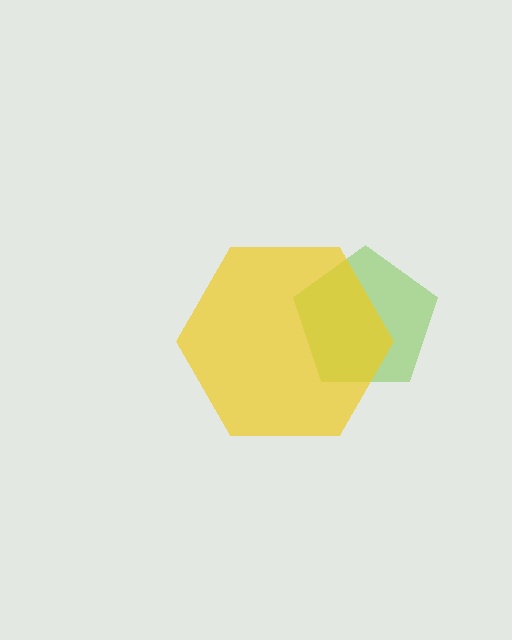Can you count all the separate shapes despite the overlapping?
Yes, there are 2 separate shapes.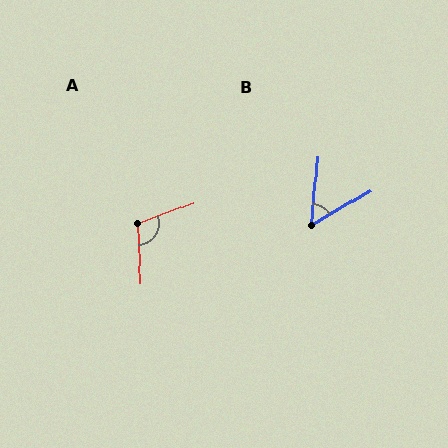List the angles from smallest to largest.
B (55°), A (108°).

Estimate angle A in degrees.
Approximately 108 degrees.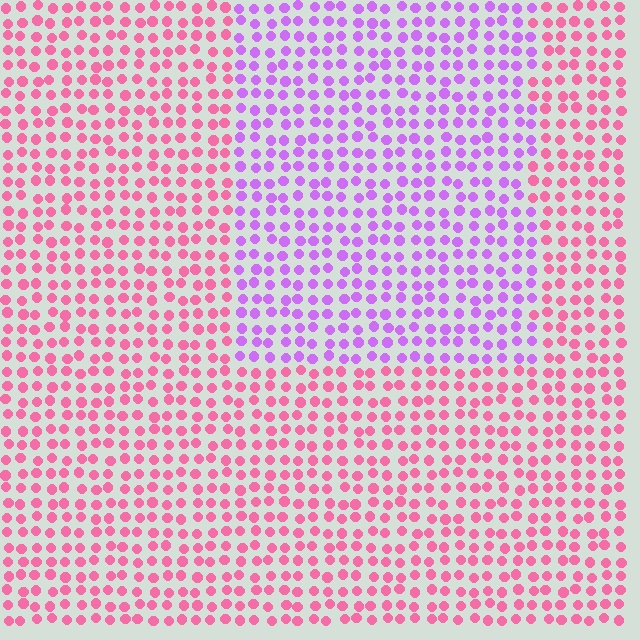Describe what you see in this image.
The image is filled with small pink elements in a uniform arrangement. A rectangle-shaped region is visible where the elements are tinted to a slightly different hue, forming a subtle color boundary.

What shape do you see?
I see a rectangle.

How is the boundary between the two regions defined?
The boundary is defined purely by a slight shift in hue (about 52 degrees). Spacing, size, and orientation are identical on both sides.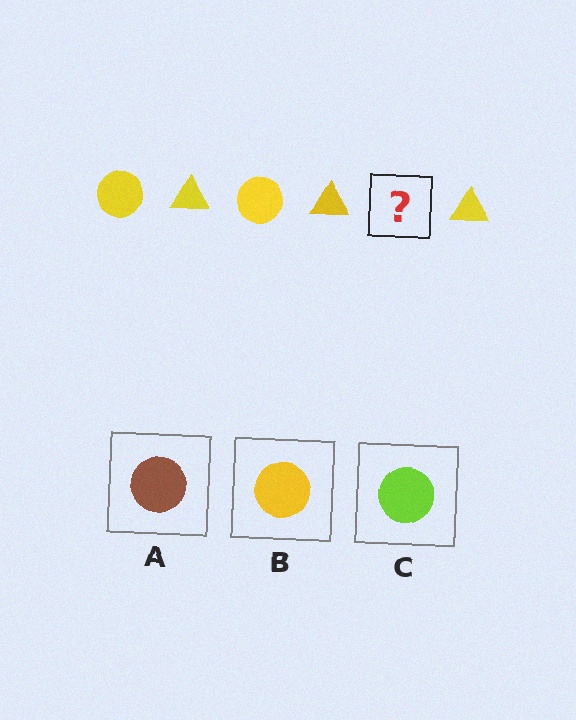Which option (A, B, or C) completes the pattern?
B.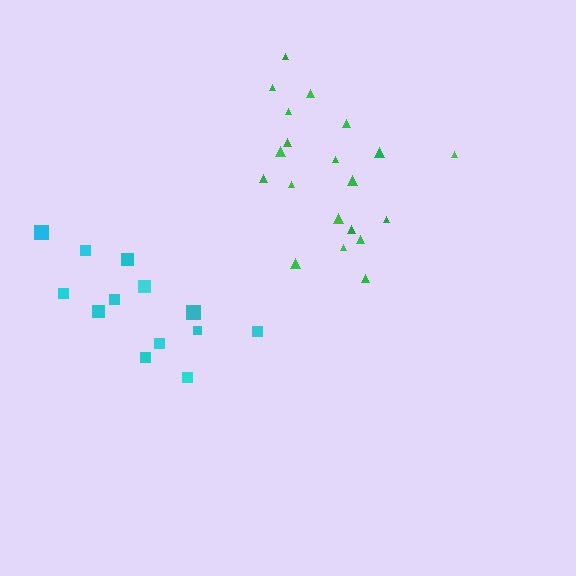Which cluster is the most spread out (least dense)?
Cyan.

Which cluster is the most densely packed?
Green.